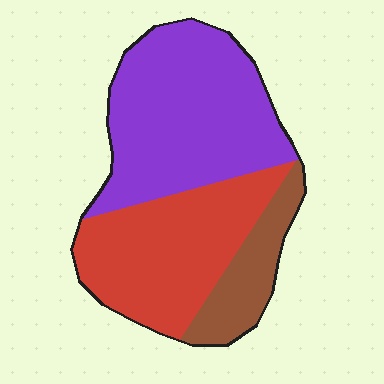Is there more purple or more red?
Purple.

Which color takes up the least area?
Brown, at roughly 15%.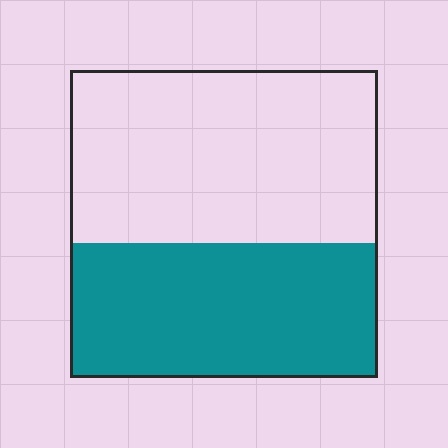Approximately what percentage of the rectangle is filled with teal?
Approximately 45%.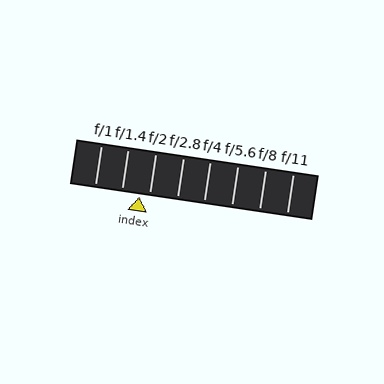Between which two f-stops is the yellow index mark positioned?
The index mark is between f/1.4 and f/2.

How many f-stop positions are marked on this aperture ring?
There are 8 f-stop positions marked.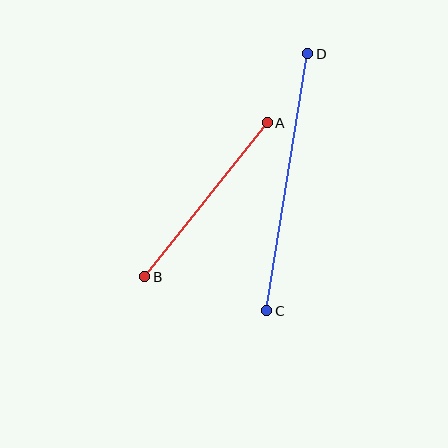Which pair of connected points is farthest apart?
Points C and D are farthest apart.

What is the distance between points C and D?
The distance is approximately 260 pixels.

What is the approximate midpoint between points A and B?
The midpoint is at approximately (206, 200) pixels.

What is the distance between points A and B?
The distance is approximately 197 pixels.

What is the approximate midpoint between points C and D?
The midpoint is at approximately (287, 182) pixels.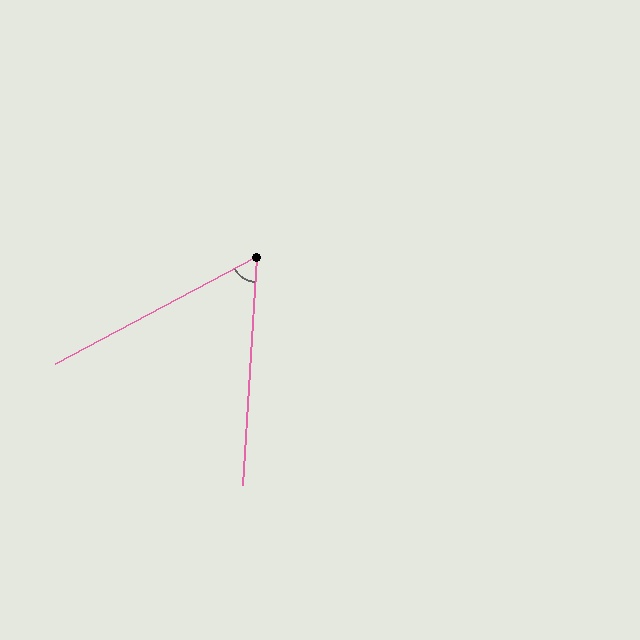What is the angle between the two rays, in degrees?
Approximately 58 degrees.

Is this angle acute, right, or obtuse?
It is acute.